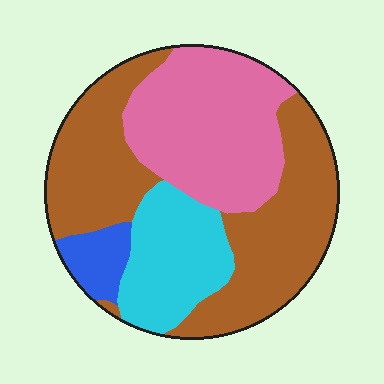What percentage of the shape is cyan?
Cyan takes up between a sixth and a third of the shape.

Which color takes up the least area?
Blue, at roughly 5%.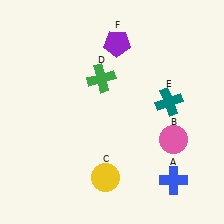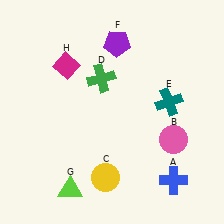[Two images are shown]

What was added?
A lime triangle (G), a magenta diamond (H) were added in Image 2.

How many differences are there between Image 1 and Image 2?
There are 2 differences between the two images.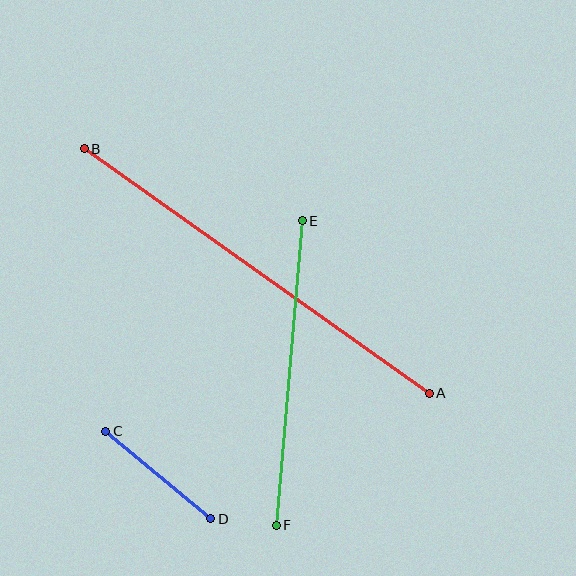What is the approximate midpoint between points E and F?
The midpoint is at approximately (289, 373) pixels.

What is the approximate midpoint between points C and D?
The midpoint is at approximately (158, 475) pixels.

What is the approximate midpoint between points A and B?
The midpoint is at approximately (257, 271) pixels.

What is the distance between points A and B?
The distance is approximately 423 pixels.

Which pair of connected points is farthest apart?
Points A and B are farthest apart.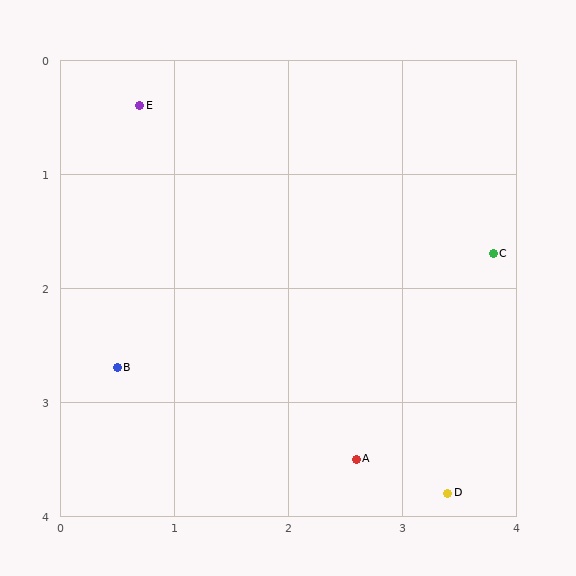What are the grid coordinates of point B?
Point B is at approximately (0.5, 2.7).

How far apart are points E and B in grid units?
Points E and B are about 2.3 grid units apart.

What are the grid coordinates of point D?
Point D is at approximately (3.4, 3.8).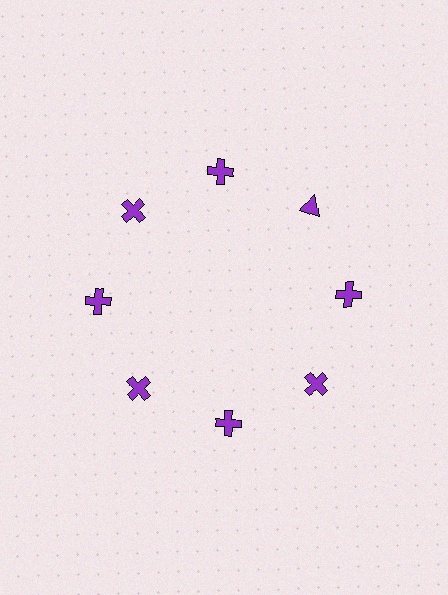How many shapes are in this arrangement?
There are 8 shapes arranged in a ring pattern.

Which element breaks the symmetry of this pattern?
The purple triangle at roughly the 2 o'clock position breaks the symmetry. All other shapes are purple crosses.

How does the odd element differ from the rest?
It has a different shape: triangle instead of cross.